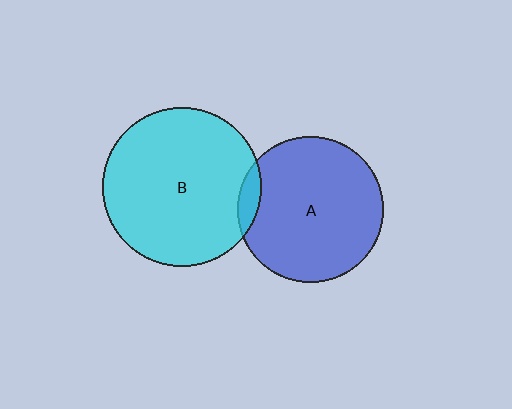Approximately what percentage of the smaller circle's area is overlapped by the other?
Approximately 5%.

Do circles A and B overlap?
Yes.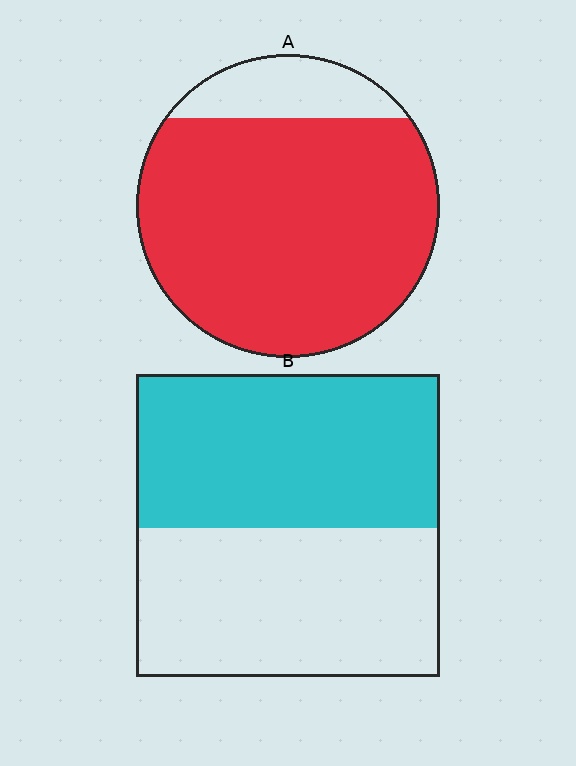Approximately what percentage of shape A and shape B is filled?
A is approximately 85% and B is approximately 50%.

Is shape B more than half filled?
Roughly half.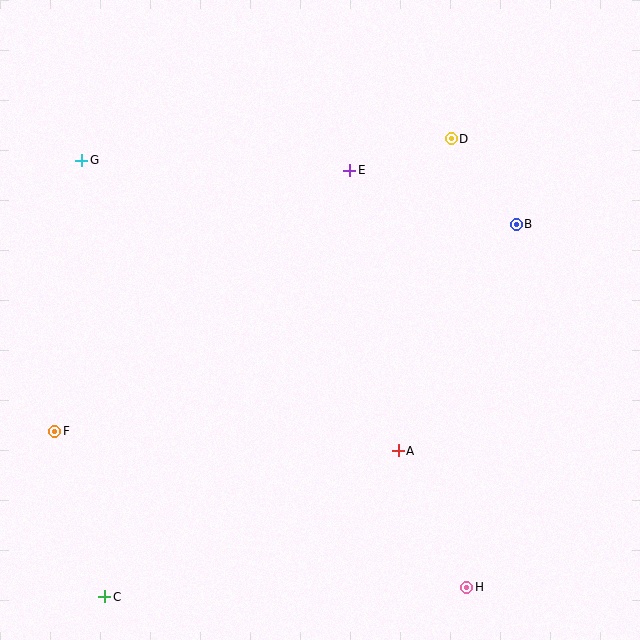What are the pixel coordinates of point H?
Point H is at (467, 587).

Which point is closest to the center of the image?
Point A at (398, 451) is closest to the center.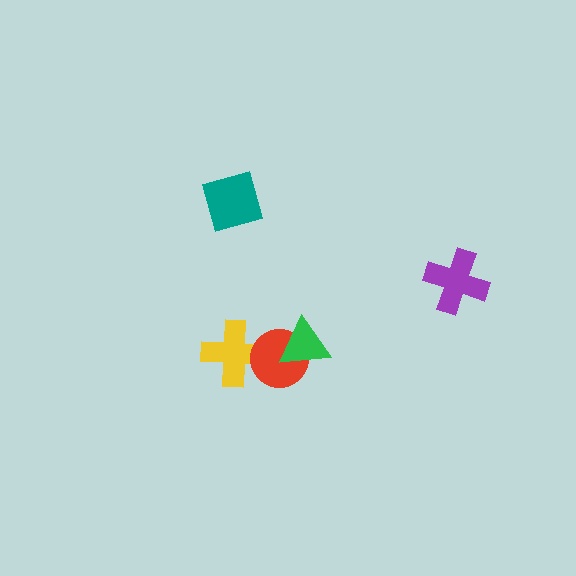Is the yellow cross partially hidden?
Yes, it is partially covered by another shape.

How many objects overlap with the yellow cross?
1 object overlaps with the yellow cross.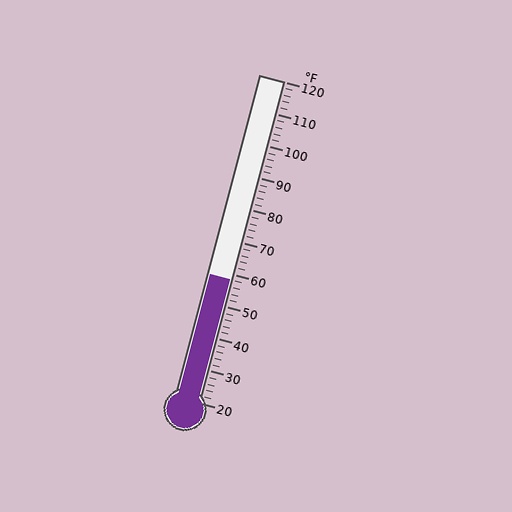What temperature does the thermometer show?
The thermometer shows approximately 58°F.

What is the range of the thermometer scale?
The thermometer scale ranges from 20°F to 120°F.